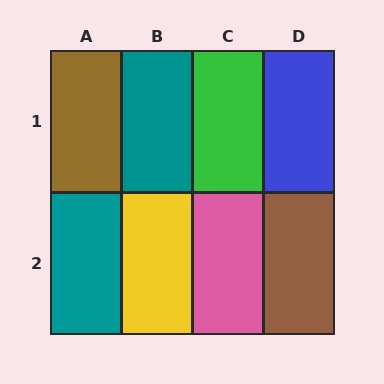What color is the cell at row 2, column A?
Teal.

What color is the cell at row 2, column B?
Yellow.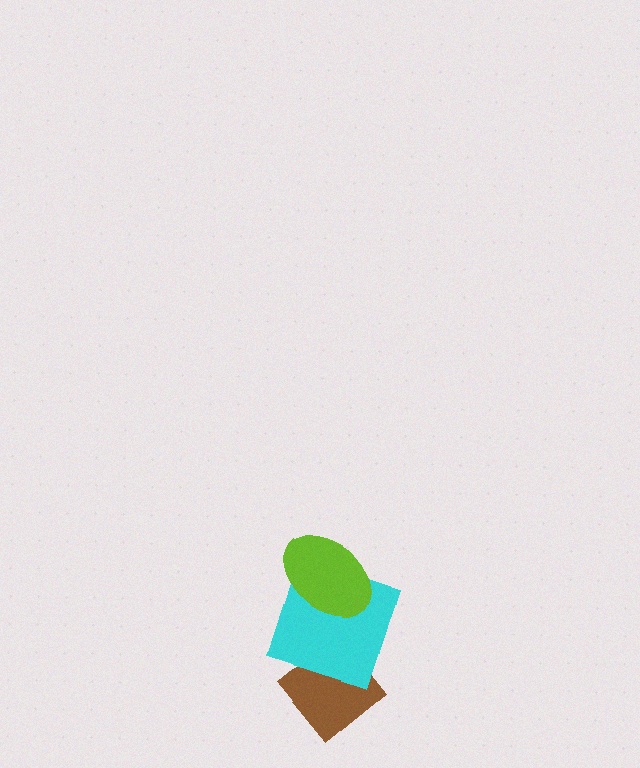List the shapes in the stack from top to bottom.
From top to bottom: the lime ellipse, the cyan square, the brown diamond.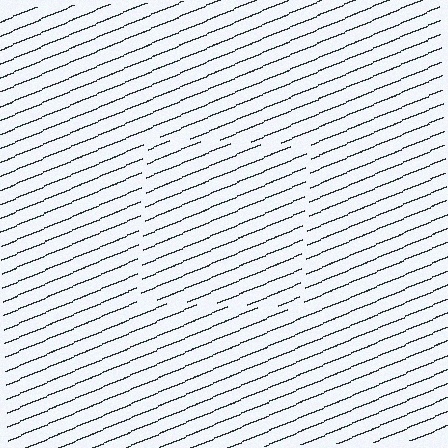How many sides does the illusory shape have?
4 sides — the line-ends trace a square.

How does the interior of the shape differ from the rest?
The interior of the shape contains the same grating, shifted by half a period — the contour is defined by the phase discontinuity where line-ends from the inner and outer gratings abut.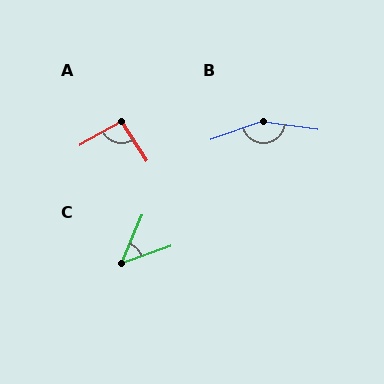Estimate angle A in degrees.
Approximately 94 degrees.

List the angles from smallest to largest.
C (48°), A (94°), B (153°).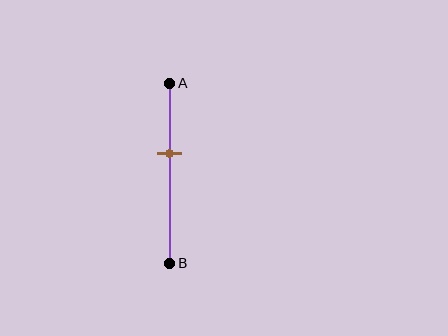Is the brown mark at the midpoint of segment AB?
No, the mark is at about 40% from A, not at the 50% midpoint.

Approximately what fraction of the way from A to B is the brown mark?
The brown mark is approximately 40% of the way from A to B.